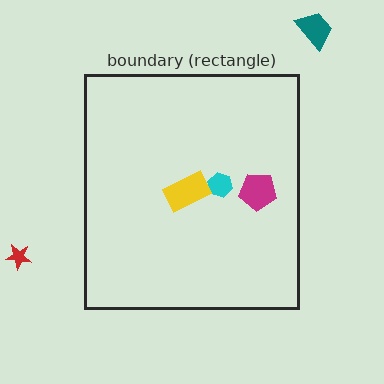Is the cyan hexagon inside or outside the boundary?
Inside.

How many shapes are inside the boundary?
3 inside, 2 outside.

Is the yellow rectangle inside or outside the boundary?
Inside.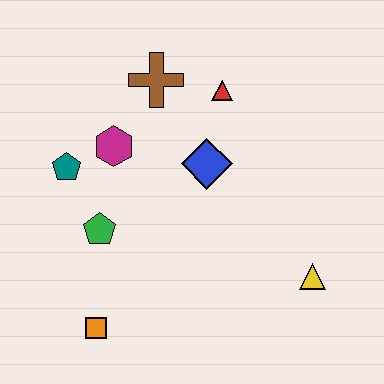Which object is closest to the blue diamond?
The red triangle is closest to the blue diamond.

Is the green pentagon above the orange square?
Yes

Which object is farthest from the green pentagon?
The yellow triangle is farthest from the green pentagon.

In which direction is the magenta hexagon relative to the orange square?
The magenta hexagon is above the orange square.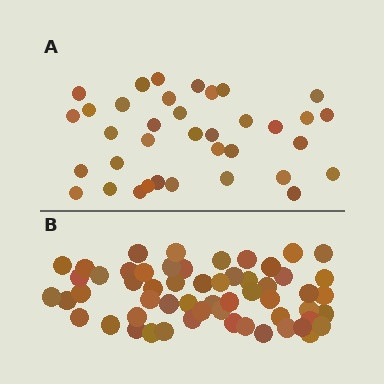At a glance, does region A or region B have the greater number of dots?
Region B (the bottom region) has more dots.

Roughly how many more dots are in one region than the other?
Region B has approximately 20 more dots than region A.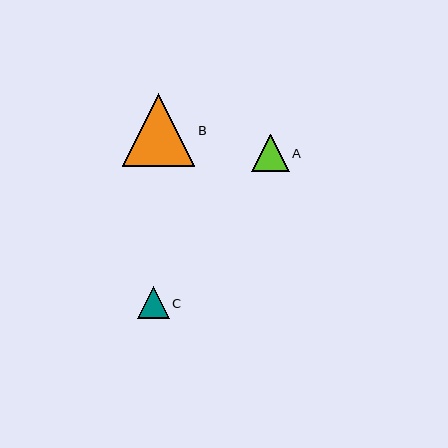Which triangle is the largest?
Triangle B is the largest with a size of approximately 73 pixels.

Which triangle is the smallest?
Triangle C is the smallest with a size of approximately 32 pixels.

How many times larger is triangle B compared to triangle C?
Triangle B is approximately 2.3 times the size of triangle C.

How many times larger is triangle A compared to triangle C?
Triangle A is approximately 1.2 times the size of triangle C.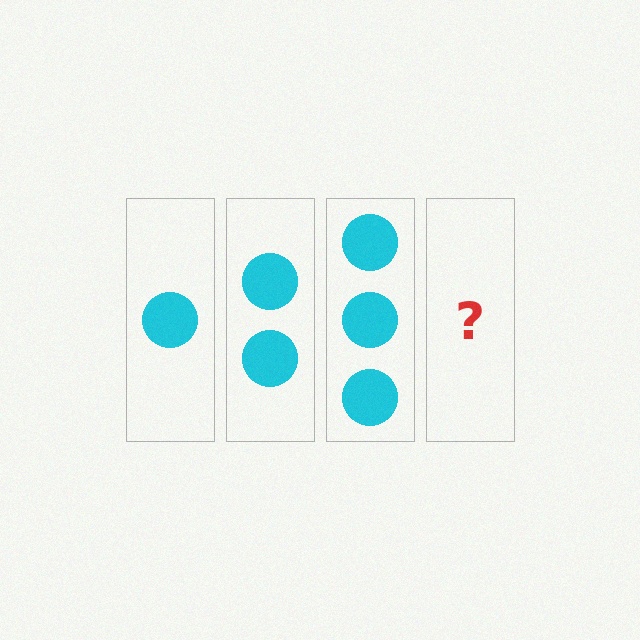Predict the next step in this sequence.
The next step is 4 circles.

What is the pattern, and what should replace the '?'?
The pattern is that each step adds one more circle. The '?' should be 4 circles.